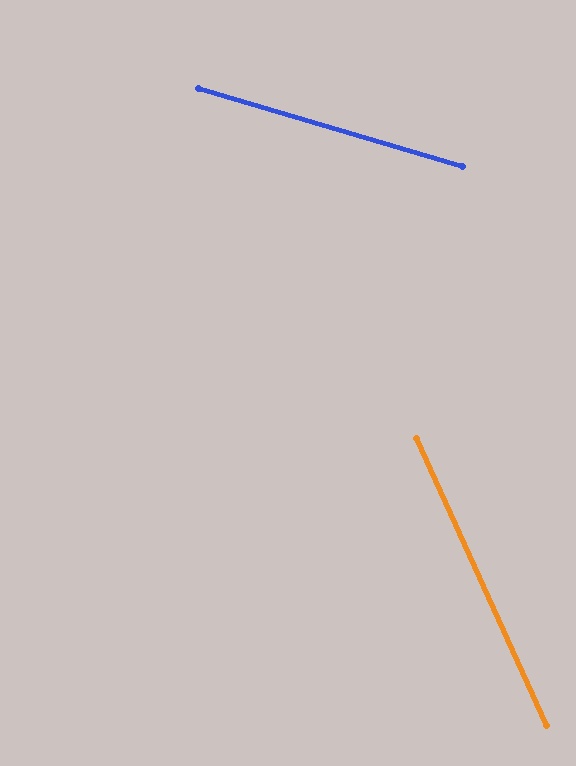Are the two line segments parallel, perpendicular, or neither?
Neither parallel nor perpendicular — they differ by about 49°.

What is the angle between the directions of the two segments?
Approximately 49 degrees.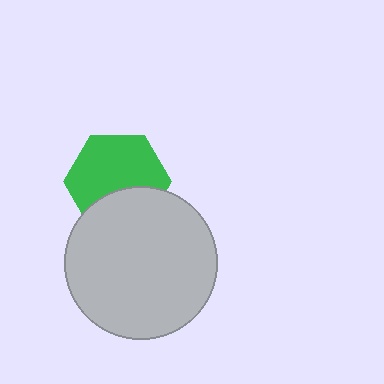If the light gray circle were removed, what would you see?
You would see the complete green hexagon.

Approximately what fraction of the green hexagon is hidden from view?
Roughly 35% of the green hexagon is hidden behind the light gray circle.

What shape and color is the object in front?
The object in front is a light gray circle.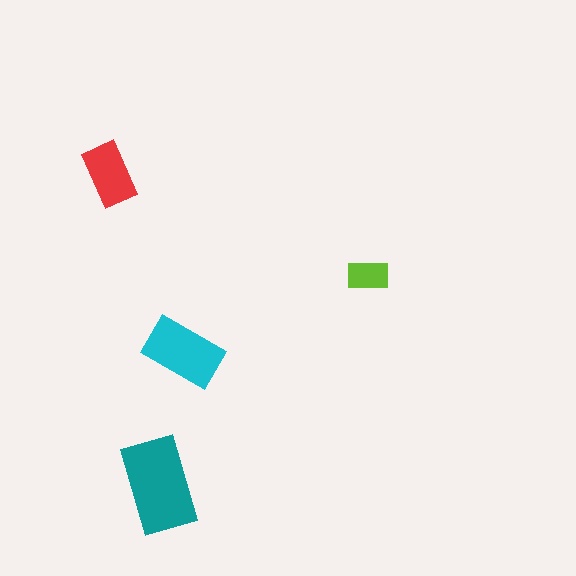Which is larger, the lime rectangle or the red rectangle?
The red one.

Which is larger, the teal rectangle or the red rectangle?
The teal one.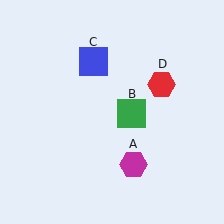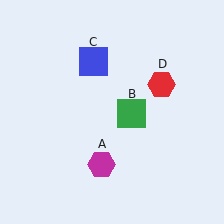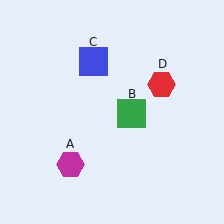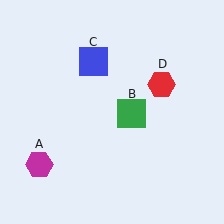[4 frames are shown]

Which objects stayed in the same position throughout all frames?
Green square (object B) and blue square (object C) and red hexagon (object D) remained stationary.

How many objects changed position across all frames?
1 object changed position: magenta hexagon (object A).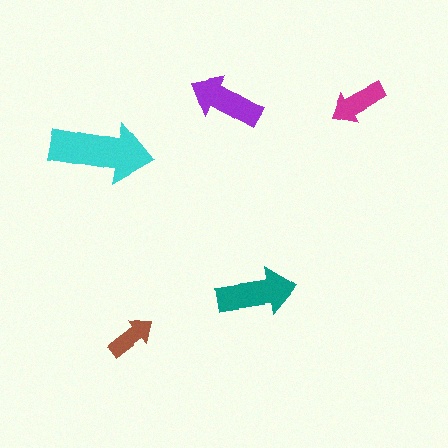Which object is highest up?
The purple arrow is topmost.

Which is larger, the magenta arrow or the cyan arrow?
The cyan one.